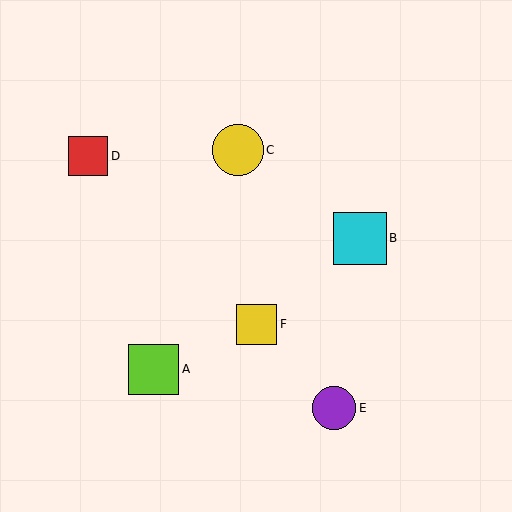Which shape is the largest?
The cyan square (labeled B) is the largest.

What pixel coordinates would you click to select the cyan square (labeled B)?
Click at (360, 238) to select the cyan square B.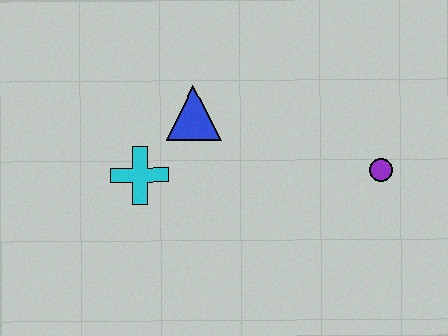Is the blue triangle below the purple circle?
No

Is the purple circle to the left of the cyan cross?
No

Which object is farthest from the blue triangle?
The purple circle is farthest from the blue triangle.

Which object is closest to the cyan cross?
The blue triangle is closest to the cyan cross.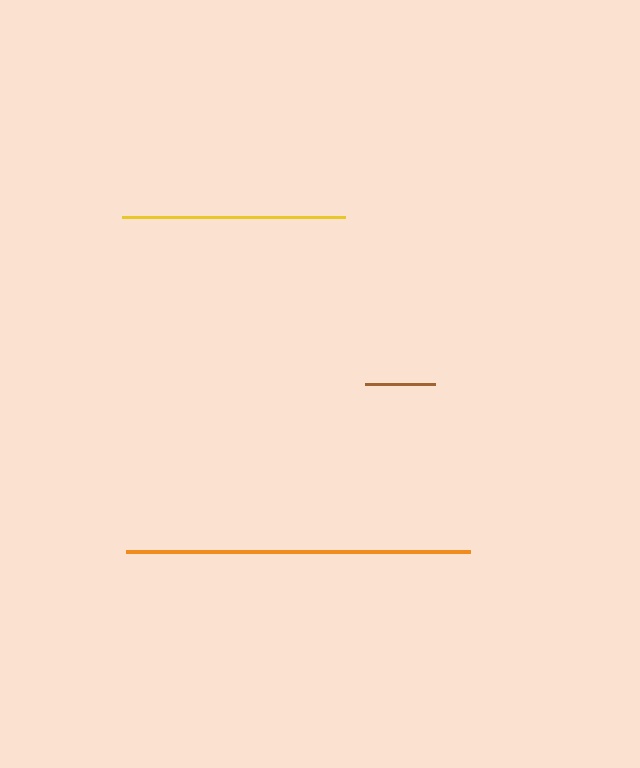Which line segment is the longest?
The orange line is the longest at approximately 344 pixels.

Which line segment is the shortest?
The brown line is the shortest at approximately 70 pixels.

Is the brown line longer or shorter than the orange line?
The orange line is longer than the brown line.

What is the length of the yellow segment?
The yellow segment is approximately 223 pixels long.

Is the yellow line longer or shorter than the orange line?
The orange line is longer than the yellow line.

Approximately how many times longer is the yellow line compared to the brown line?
The yellow line is approximately 3.2 times the length of the brown line.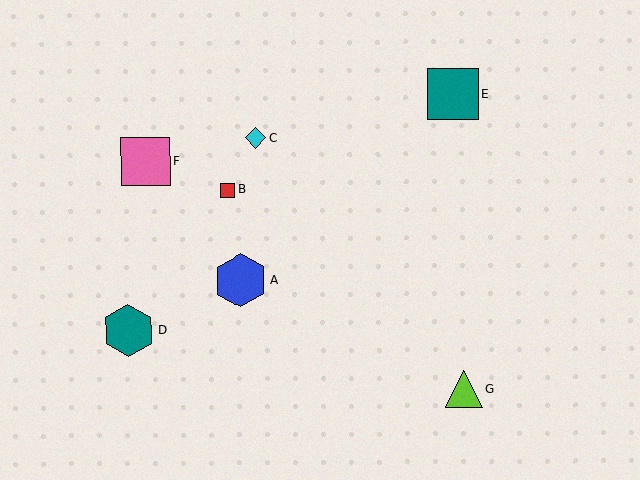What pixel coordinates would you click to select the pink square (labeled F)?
Click at (146, 161) to select the pink square F.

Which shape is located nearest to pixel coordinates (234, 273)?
The blue hexagon (labeled A) at (241, 281) is nearest to that location.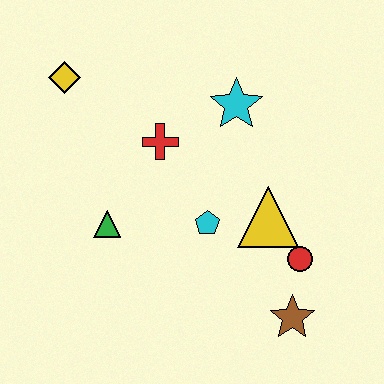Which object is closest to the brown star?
The red circle is closest to the brown star.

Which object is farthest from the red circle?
The yellow diamond is farthest from the red circle.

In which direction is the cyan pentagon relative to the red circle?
The cyan pentagon is to the left of the red circle.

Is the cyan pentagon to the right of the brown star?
No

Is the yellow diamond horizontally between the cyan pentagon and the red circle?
No